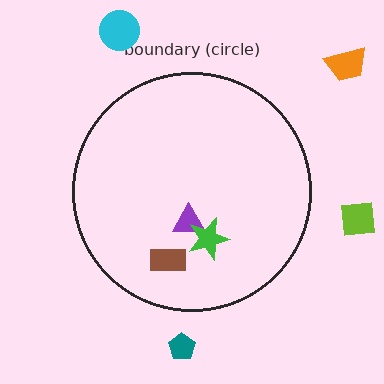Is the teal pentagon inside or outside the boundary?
Outside.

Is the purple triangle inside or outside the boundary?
Inside.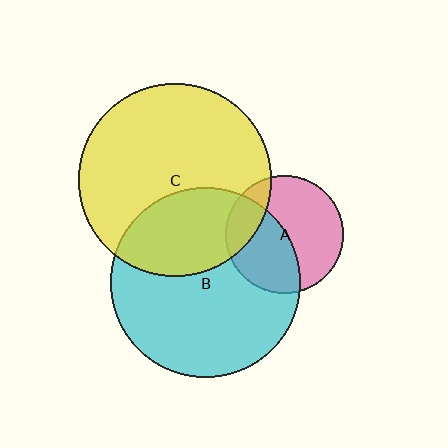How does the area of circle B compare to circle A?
Approximately 2.6 times.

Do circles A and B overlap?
Yes.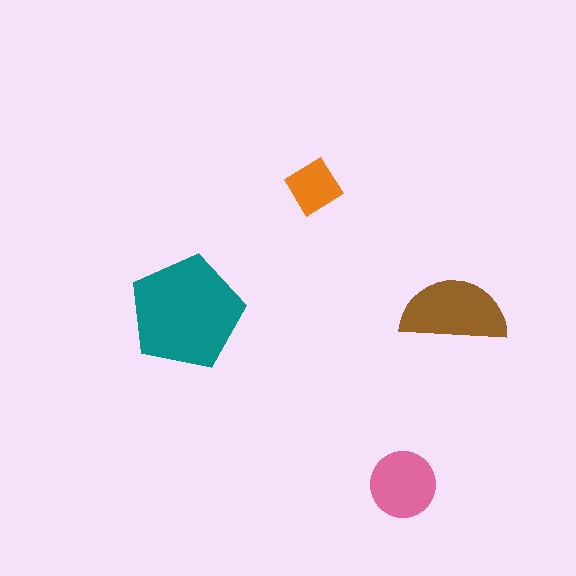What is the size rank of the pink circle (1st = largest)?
3rd.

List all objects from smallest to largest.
The orange diamond, the pink circle, the brown semicircle, the teal pentagon.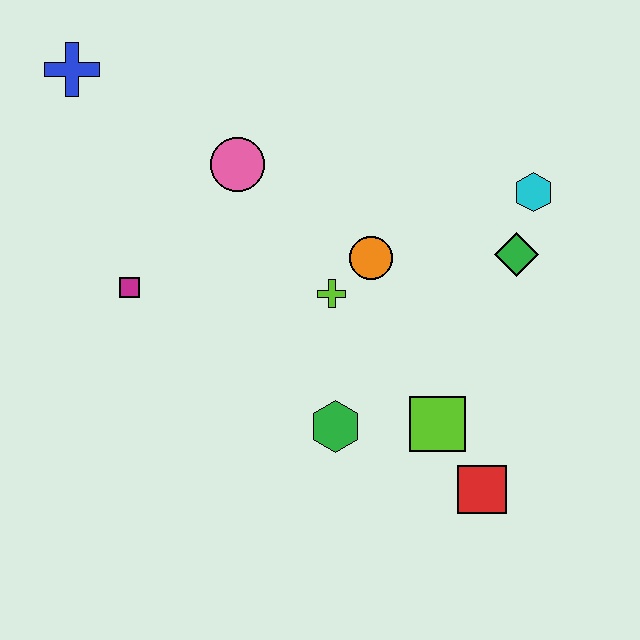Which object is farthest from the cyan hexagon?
The blue cross is farthest from the cyan hexagon.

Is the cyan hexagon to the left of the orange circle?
No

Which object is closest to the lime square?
The red square is closest to the lime square.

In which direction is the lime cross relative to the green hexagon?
The lime cross is above the green hexagon.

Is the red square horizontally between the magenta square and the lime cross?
No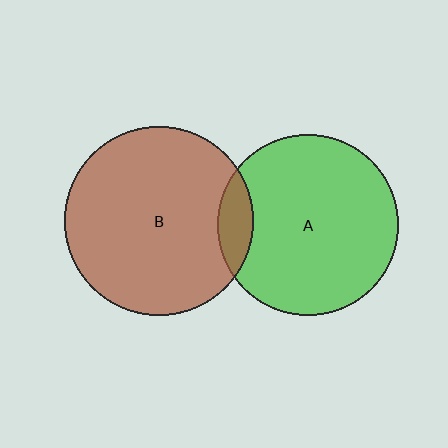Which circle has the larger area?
Circle B (brown).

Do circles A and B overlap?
Yes.